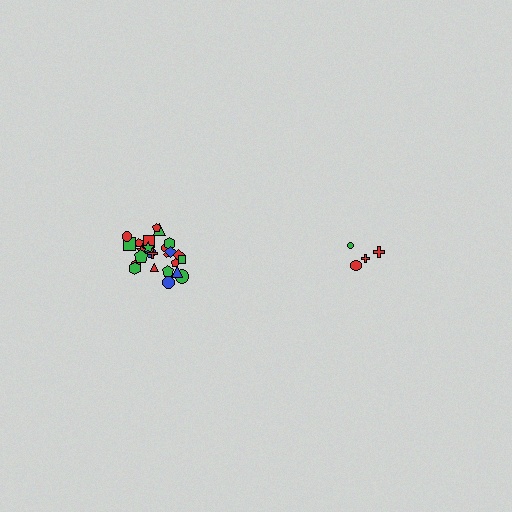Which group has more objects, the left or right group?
The left group.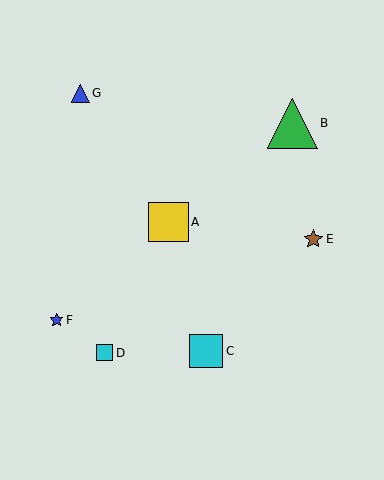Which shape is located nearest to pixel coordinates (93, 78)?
The blue triangle (labeled G) at (80, 93) is nearest to that location.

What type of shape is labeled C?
Shape C is a cyan square.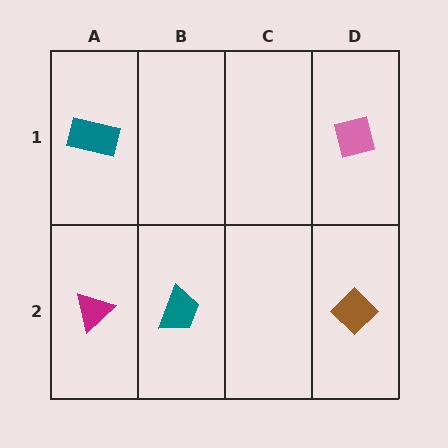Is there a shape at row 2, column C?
No, that cell is empty.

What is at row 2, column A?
A magenta triangle.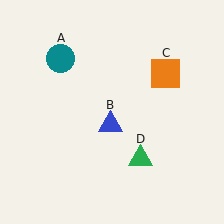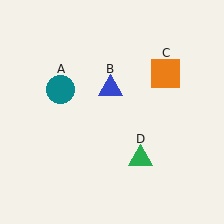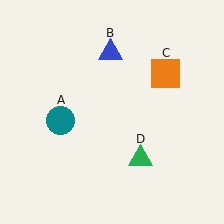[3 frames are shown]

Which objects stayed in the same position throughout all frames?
Orange square (object C) and green triangle (object D) remained stationary.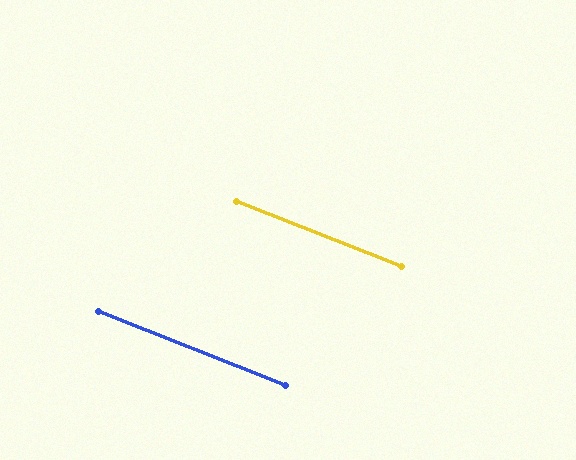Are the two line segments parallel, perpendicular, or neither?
Parallel — their directions differ by only 0.1°.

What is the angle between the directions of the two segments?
Approximately 0 degrees.